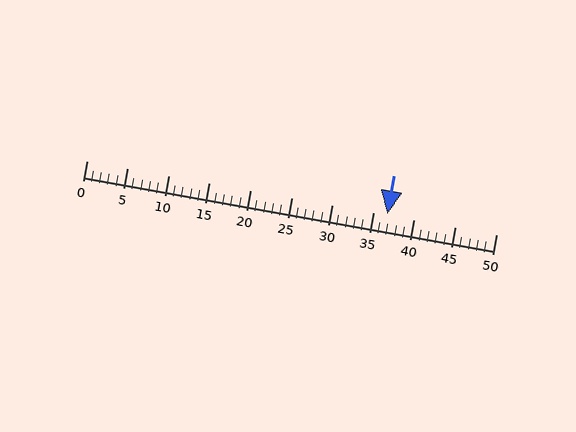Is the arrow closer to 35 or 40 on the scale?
The arrow is closer to 35.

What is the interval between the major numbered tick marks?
The major tick marks are spaced 5 units apart.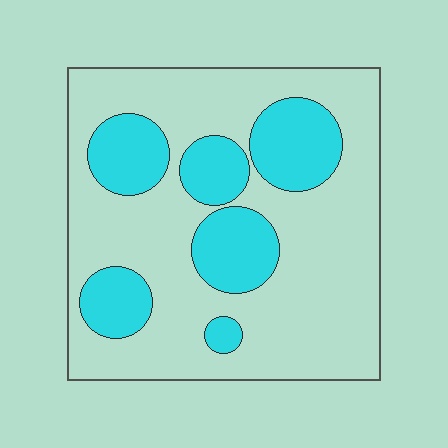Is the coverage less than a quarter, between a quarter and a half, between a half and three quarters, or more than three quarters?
Between a quarter and a half.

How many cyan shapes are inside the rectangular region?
6.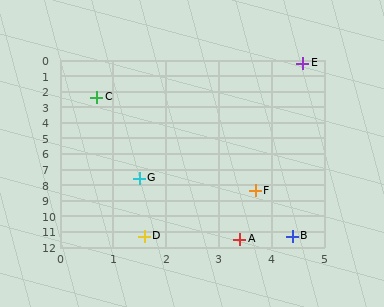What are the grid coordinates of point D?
Point D is at approximately (1.6, 11.3).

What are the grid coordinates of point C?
Point C is at approximately (0.7, 2.4).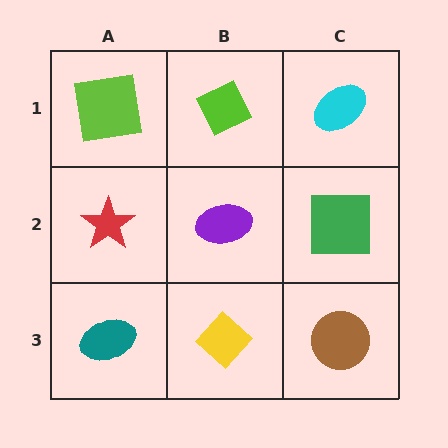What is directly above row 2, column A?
A lime square.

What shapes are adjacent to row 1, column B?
A purple ellipse (row 2, column B), a lime square (row 1, column A), a cyan ellipse (row 1, column C).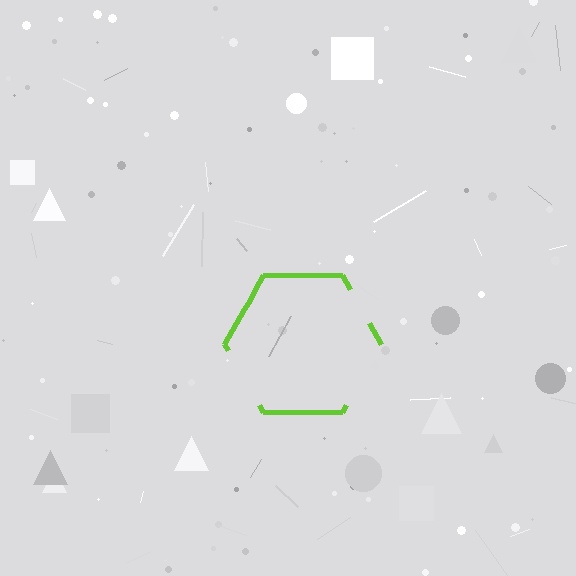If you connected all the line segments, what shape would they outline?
They would outline a hexagon.